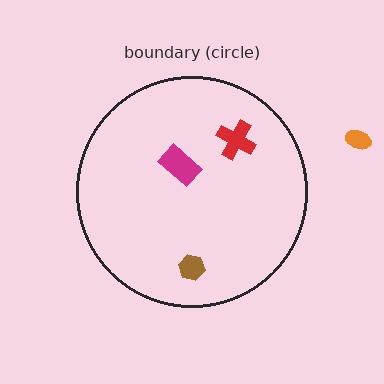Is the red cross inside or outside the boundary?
Inside.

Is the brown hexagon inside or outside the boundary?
Inside.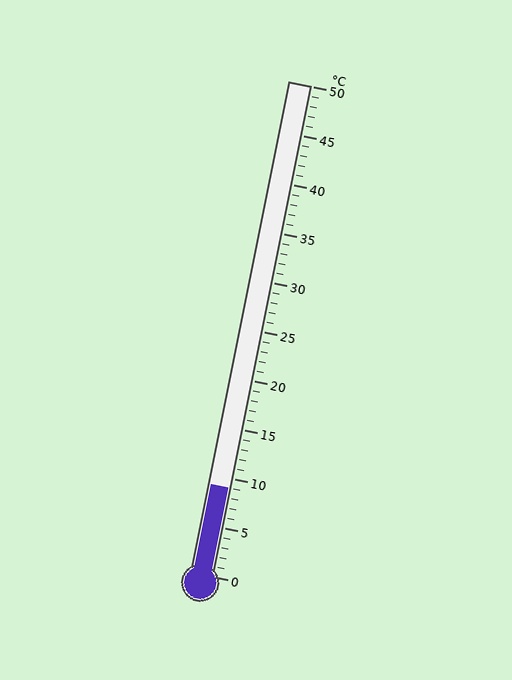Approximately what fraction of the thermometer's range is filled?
The thermometer is filled to approximately 20% of its range.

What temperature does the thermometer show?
The thermometer shows approximately 9°C.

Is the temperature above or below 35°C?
The temperature is below 35°C.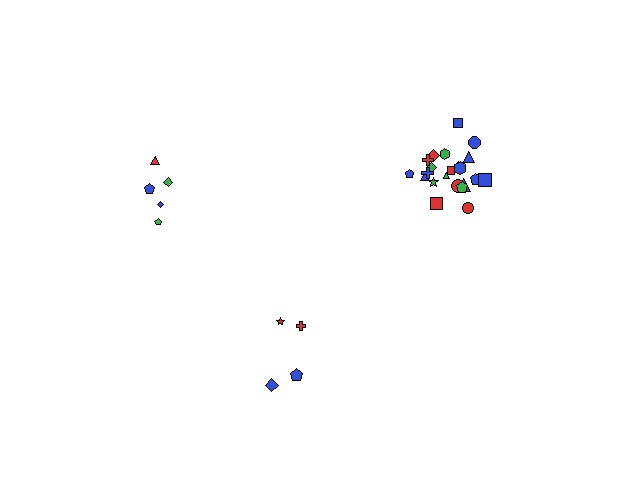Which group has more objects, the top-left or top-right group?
The top-right group.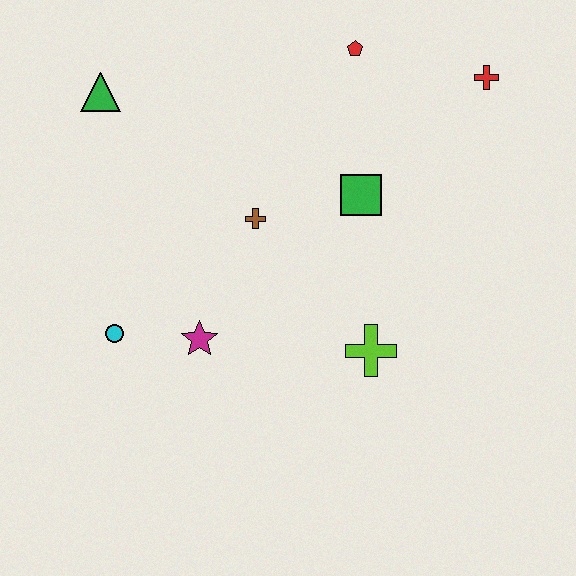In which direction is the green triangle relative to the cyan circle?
The green triangle is above the cyan circle.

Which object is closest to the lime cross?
The green square is closest to the lime cross.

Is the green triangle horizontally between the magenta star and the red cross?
No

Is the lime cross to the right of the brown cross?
Yes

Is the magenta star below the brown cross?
Yes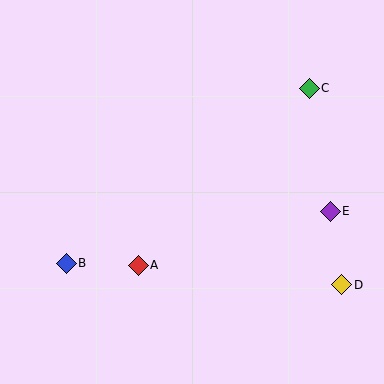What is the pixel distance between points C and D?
The distance between C and D is 199 pixels.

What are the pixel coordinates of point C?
Point C is at (309, 88).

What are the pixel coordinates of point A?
Point A is at (138, 265).